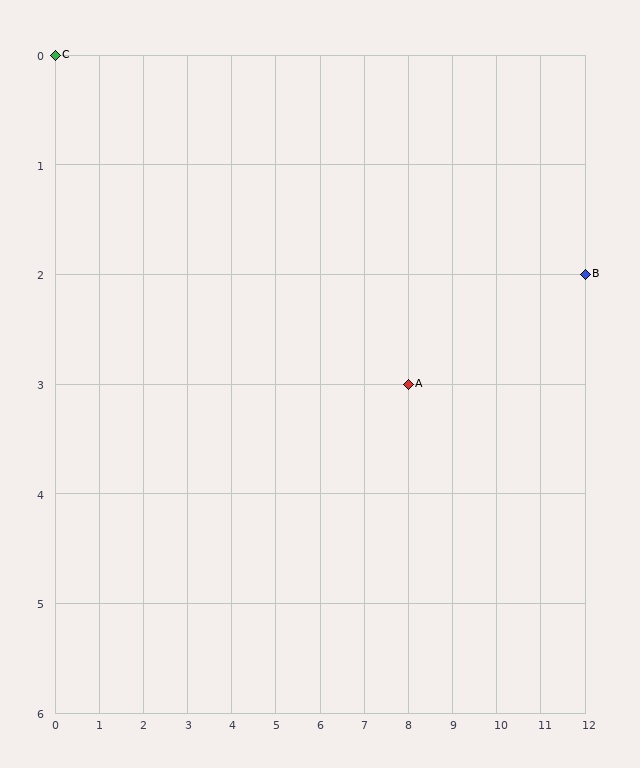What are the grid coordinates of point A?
Point A is at grid coordinates (8, 3).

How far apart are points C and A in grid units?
Points C and A are 8 columns and 3 rows apart (about 8.5 grid units diagonally).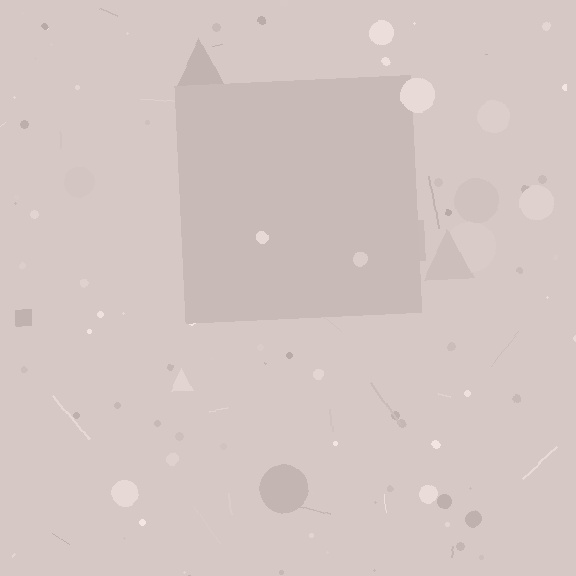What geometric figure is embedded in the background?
A square is embedded in the background.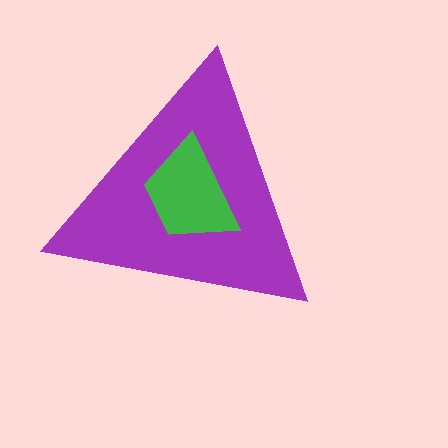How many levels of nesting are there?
2.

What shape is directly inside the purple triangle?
The green trapezoid.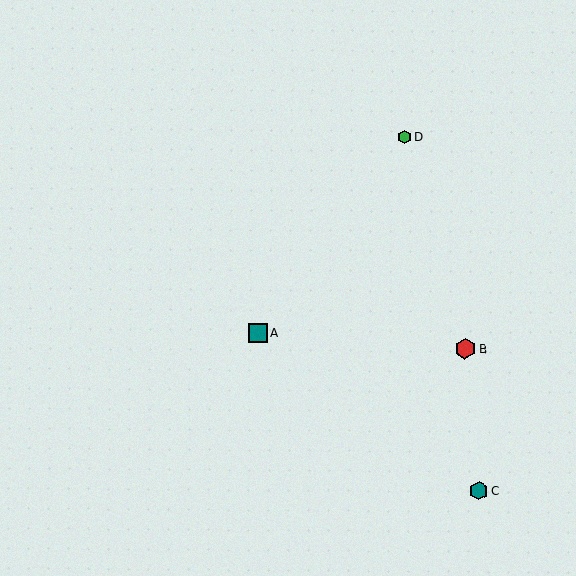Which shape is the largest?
The red hexagon (labeled B) is the largest.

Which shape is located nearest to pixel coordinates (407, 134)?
The green hexagon (labeled D) at (405, 137) is nearest to that location.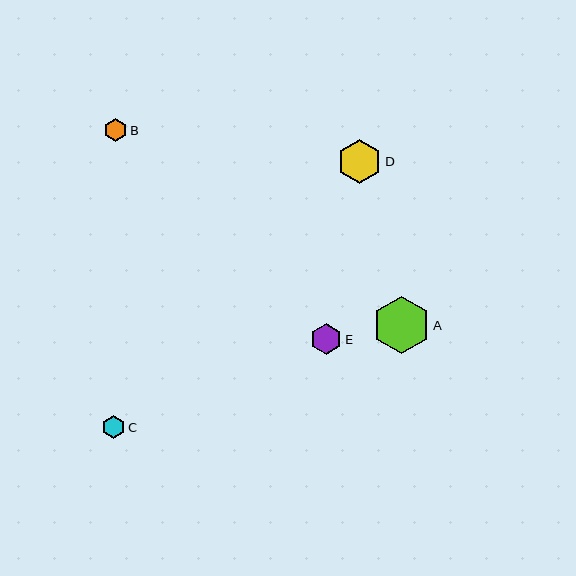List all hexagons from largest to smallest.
From largest to smallest: A, D, E, B, C.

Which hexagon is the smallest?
Hexagon C is the smallest with a size of approximately 23 pixels.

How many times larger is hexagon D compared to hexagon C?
Hexagon D is approximately 1.9 times the size of hexagon C.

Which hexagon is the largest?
Hexagon A is the largest with a size of approximately 57 pixels.